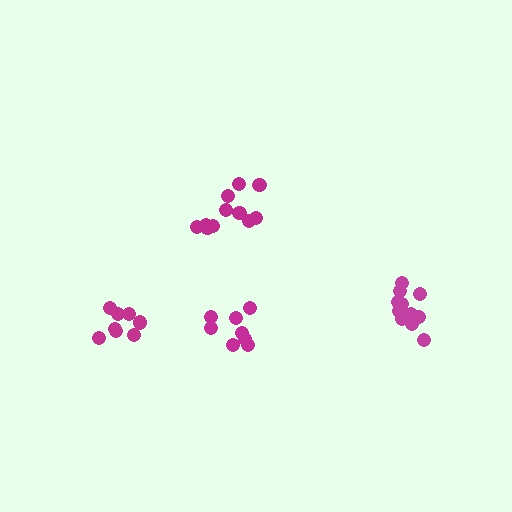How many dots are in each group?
Group 1: 8 dots, Group 2: 11 dots, Group 3: 11 dots, Group 4: 8 dots (38 total).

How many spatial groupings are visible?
There are 4 spatial groupings.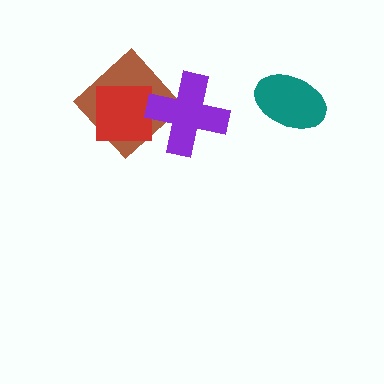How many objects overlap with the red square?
1 object overlaps with the red square.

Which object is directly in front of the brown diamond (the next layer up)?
The red square is directly in front of the brown diamond.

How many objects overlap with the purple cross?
1 object overlaps with the purple cross.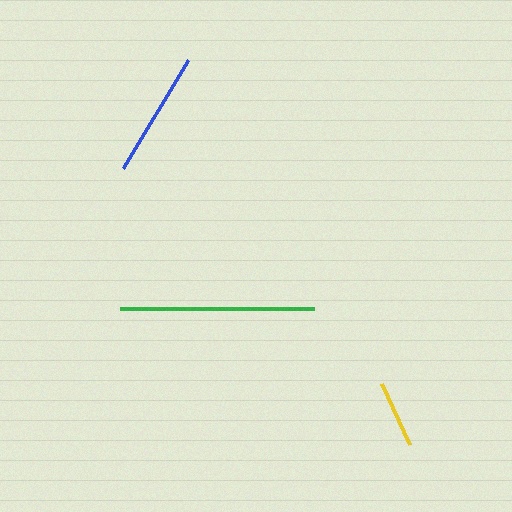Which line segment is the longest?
The green line is the longest at approximately 194 pixels.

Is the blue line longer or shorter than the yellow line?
The blue line is longer than the yellow line.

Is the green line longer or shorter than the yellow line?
The green line is longer than the yellow line.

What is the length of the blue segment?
The blue segment is approximately 126 pixels long.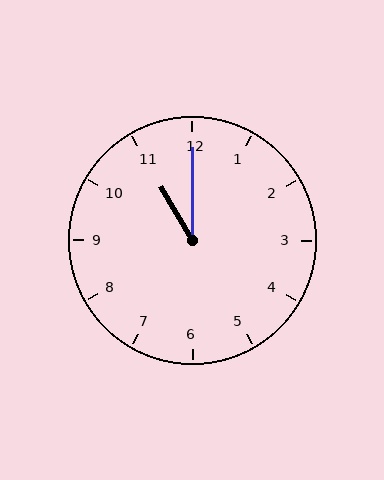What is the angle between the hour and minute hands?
Approximately 30 degrees.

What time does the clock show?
11:00.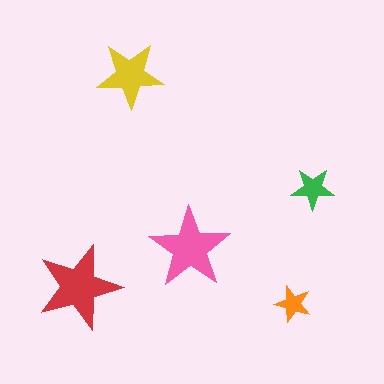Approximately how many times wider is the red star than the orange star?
About 2.5 times wider.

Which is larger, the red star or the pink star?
The red one.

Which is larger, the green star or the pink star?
The pink one.